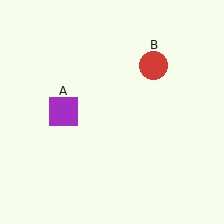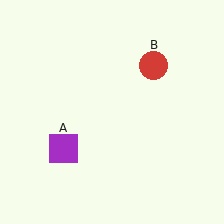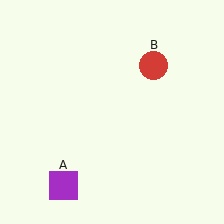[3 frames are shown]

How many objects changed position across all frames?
1 object changed position: purple square (object A).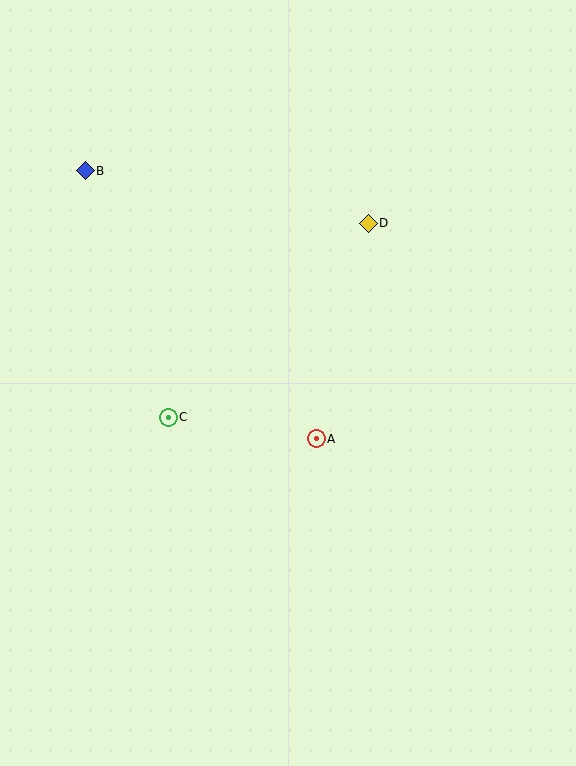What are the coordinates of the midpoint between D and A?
The midpoint between D and A is at (342, 331).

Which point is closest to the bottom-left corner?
Point C is closest to the bottom-left corner.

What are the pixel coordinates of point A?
Point A is at (316, 439).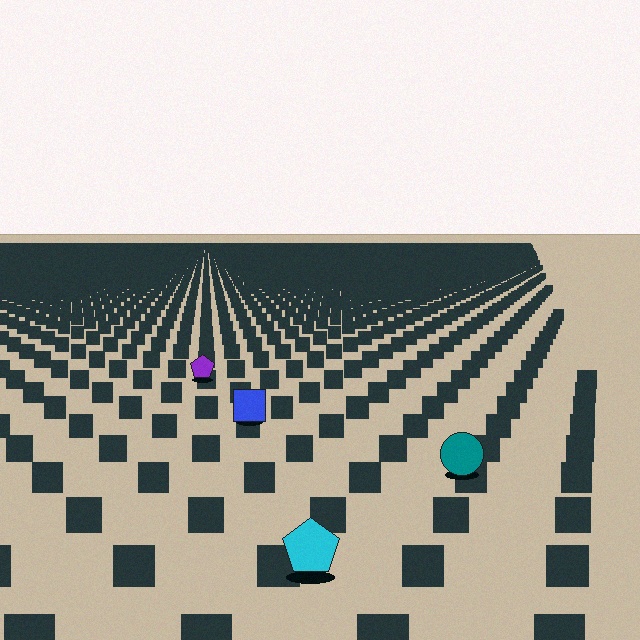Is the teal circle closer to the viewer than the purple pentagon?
Yes. The teal circle is closer — you can tell from the texture gradient: the ground texture is coarser near it.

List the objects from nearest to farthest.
From nearest to farthest: the cyan pentagon, the teal circle, the blue square, the purple pentagon.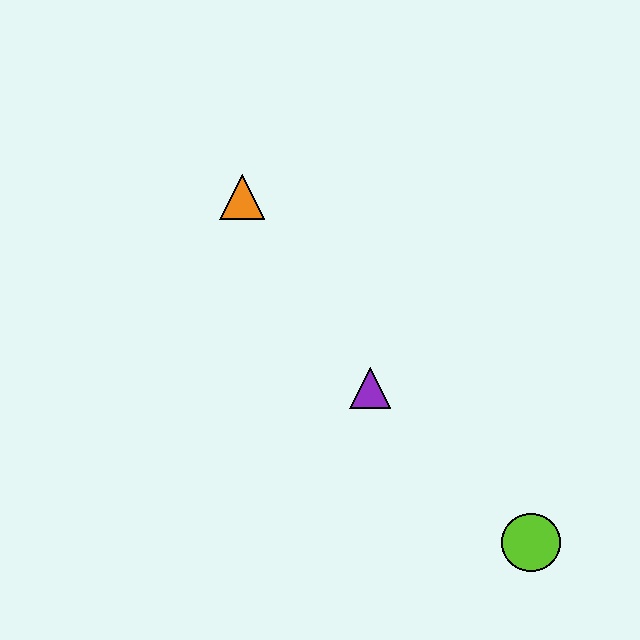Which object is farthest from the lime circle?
The orange triangle is farthest from the lime circle.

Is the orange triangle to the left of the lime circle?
Yes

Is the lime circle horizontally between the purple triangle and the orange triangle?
No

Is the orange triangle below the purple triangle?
No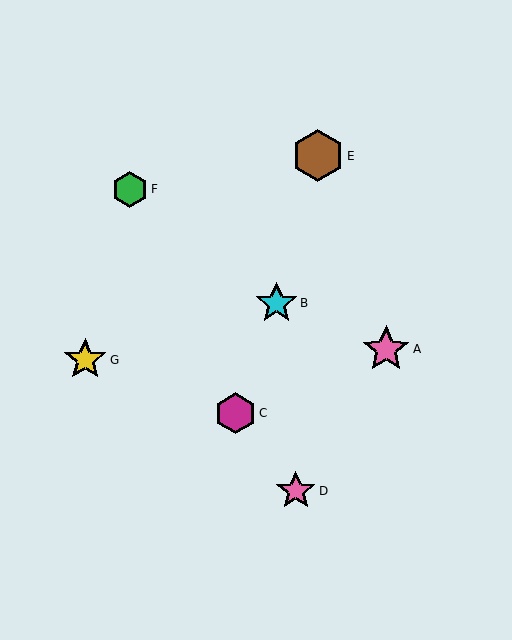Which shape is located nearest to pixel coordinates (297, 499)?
The pink star (labeled D) at (296, 491) is nearest to that location.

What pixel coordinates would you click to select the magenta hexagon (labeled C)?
Click at (236, 413) to select the magenta hexagon C.